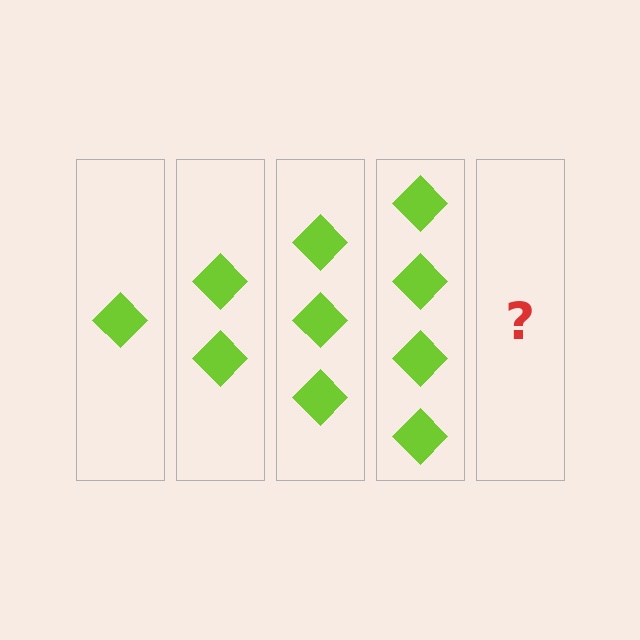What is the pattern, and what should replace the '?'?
The pattern is that each step adds one more diamond. The '?' should be 5 diamonds.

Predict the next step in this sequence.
The next step is 5 diamonds.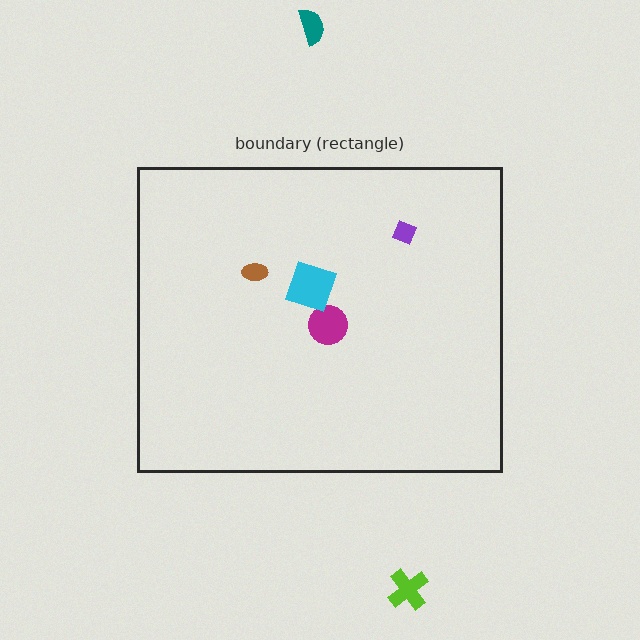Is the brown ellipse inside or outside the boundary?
Inside.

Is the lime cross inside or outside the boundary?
Outside.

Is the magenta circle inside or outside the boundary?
Inside.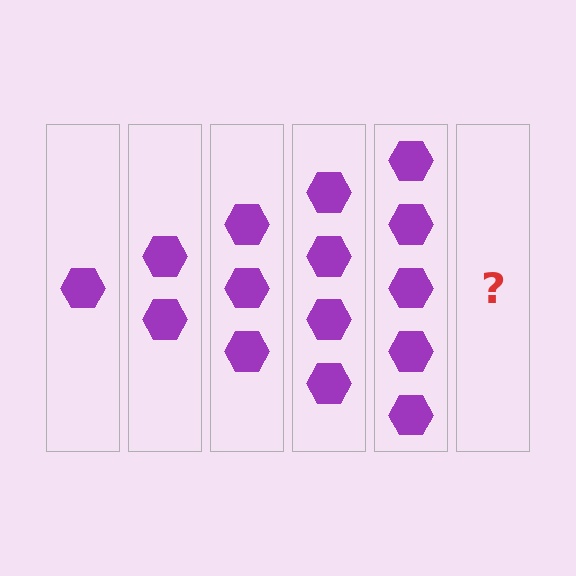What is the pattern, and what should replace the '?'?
The pattern is that each step adds one more hexagon. The '?' should be 6 hexagons.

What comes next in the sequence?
The next element should be 6 hexagons.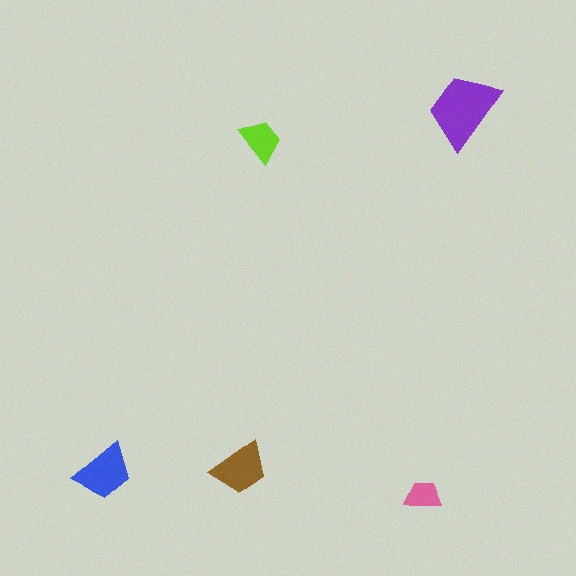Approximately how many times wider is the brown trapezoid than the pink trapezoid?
About 1.5 times wider.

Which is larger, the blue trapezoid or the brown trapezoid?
The blue one.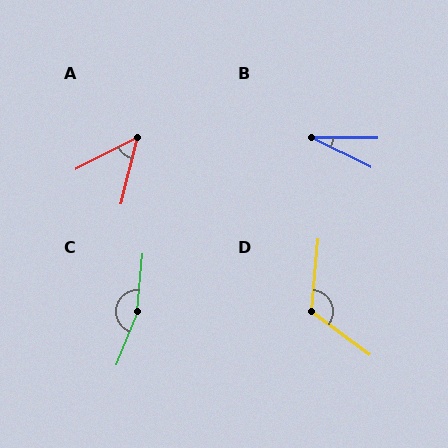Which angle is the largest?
C, at approximately 164 degrees.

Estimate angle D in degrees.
Approximately 121 degrees.